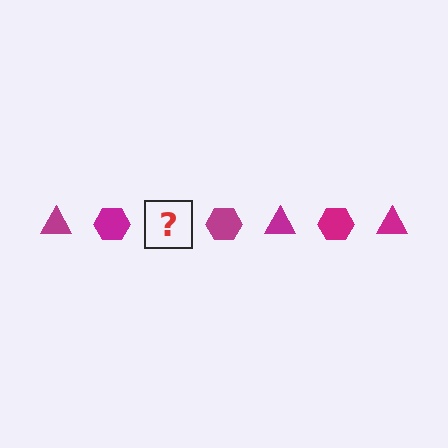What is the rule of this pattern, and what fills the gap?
The rule is that the pattern cycles through triangle, hexagon shapes in magenta. The gap should be filled with a magenta triangle.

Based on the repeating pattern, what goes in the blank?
The blank should be a magenta triangle.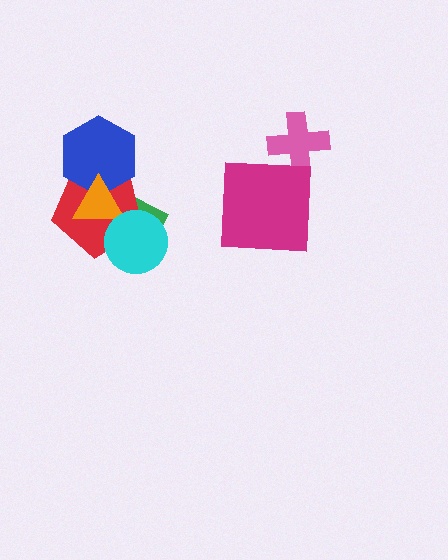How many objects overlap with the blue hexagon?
2 objects overlap with the blue hexagon.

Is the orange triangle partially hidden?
Yes, it is partially covered by another shape.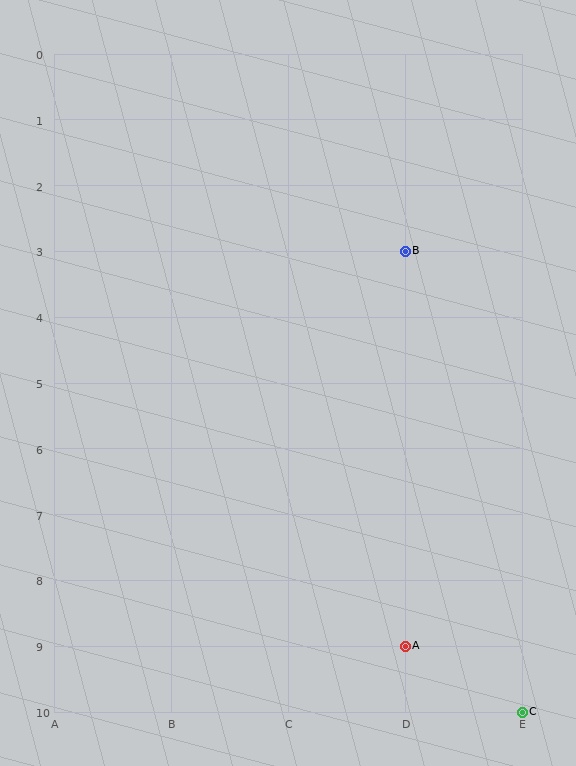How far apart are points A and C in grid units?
Points A and C are 1 column and 1 row apart (about 1.4 grid units diagonally).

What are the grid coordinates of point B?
Point B is at grid coordinates (D, 3).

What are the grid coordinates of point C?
Point C is at grid coordinates (E, 10).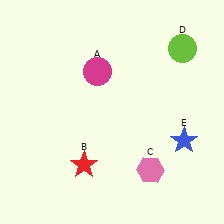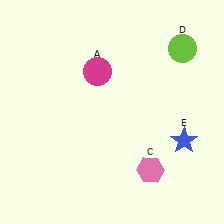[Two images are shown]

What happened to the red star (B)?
The red star (B) was removed in Image 2. It was in the bottom-left area of Image 1.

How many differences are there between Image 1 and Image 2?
There is 1 difference between the two images.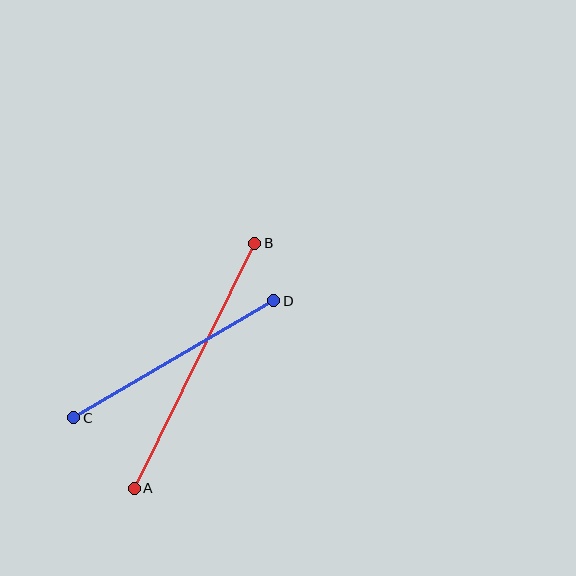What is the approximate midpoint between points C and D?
The midpoint is at approximately (174, 359) pixels.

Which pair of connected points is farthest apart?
Points A and B are farthest apart.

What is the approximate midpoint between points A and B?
The midpoint is at approximately (195, 366) pixels.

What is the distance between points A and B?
The distance is approximately 273 pixels.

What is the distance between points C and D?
The distance is approximately 232 pixels.